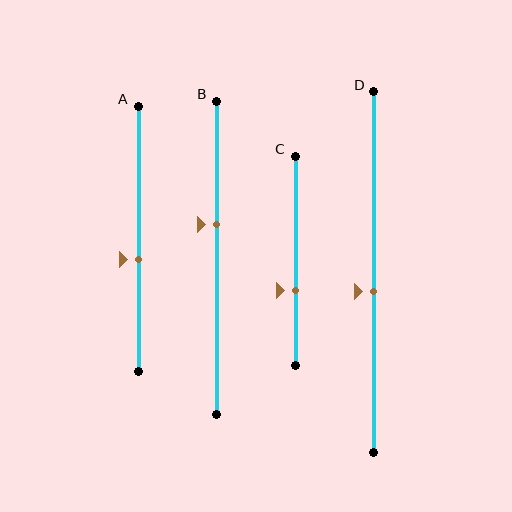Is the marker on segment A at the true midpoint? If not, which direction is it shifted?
No, the marker on segment A is shifted downward by about 8% of the segment length.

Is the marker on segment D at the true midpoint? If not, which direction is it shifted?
No, the marker on segment D is shifted downward by about 6% of the segment length.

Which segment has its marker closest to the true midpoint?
Segment D has its marker closest to the true midpoint.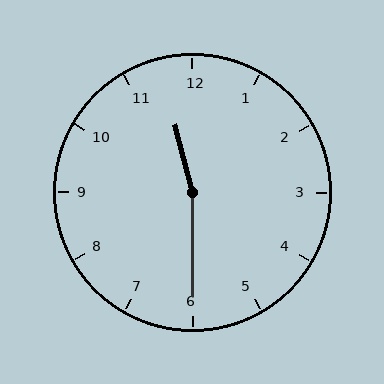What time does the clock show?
11:30.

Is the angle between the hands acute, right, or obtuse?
It is obtuse.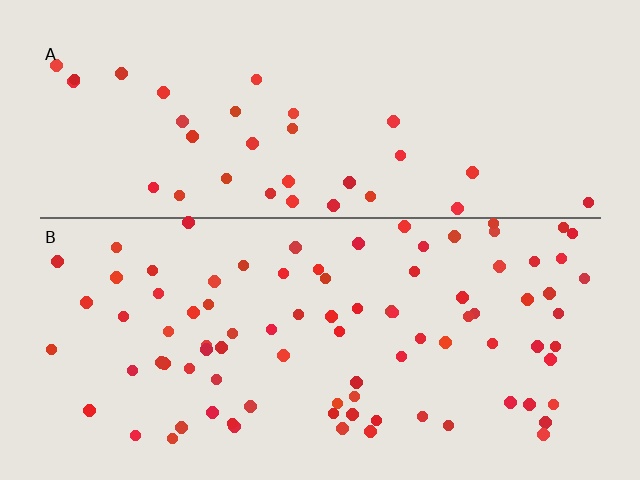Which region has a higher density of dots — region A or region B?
B (the bottom).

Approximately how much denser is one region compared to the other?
Approximately 2.6× — region B over region A.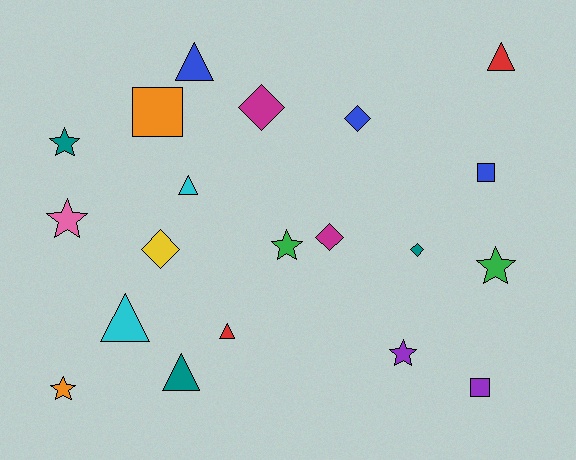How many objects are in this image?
There are 20 objects.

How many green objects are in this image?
There are 2 green objects.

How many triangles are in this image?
There are 6 triangles.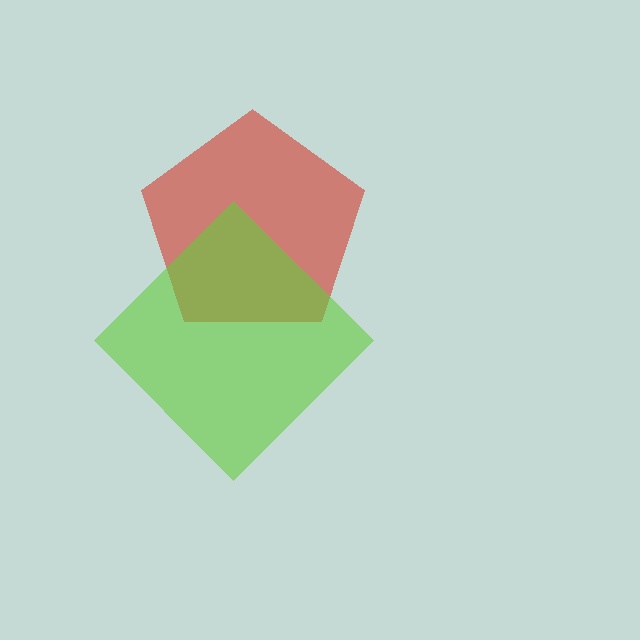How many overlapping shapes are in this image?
There are 2 overlapping shapes in the image.